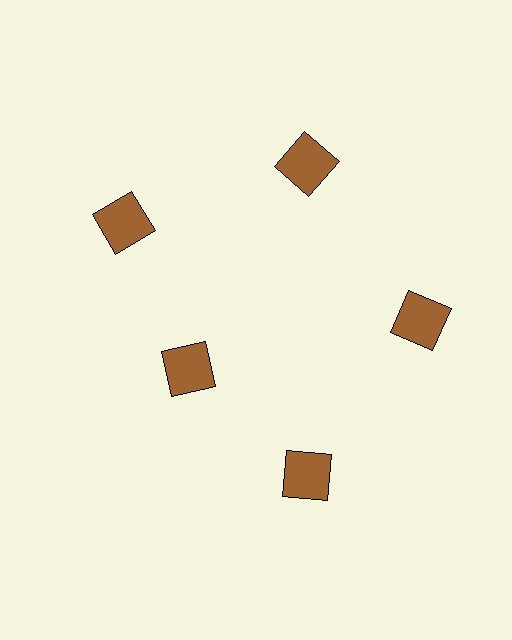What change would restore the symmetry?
The symmetry would be restored by moving it outward, back onto the ring so that all 5 squares sit at equal angles and equal distance from the center.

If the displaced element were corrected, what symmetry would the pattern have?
It would have 5-fold rotational symmetry — the pattern would map onto itself every 72 degrees.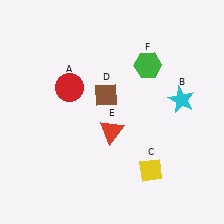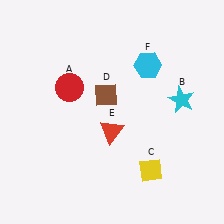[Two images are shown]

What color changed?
The hexagon (F) changed from green in Image 1 to cyan in Image 2.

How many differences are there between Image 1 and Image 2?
There is 1 difference between the two images.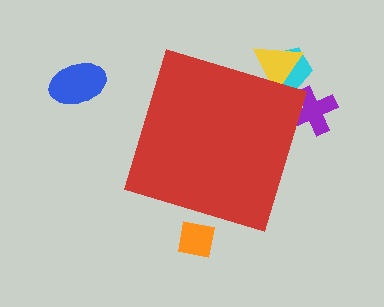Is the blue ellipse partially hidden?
No, the blue ellipse is fully visible.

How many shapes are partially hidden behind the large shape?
4 shapes are partially hidden.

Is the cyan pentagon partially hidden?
Yes, the cyan pentagon is partially hidden behind the red diamond.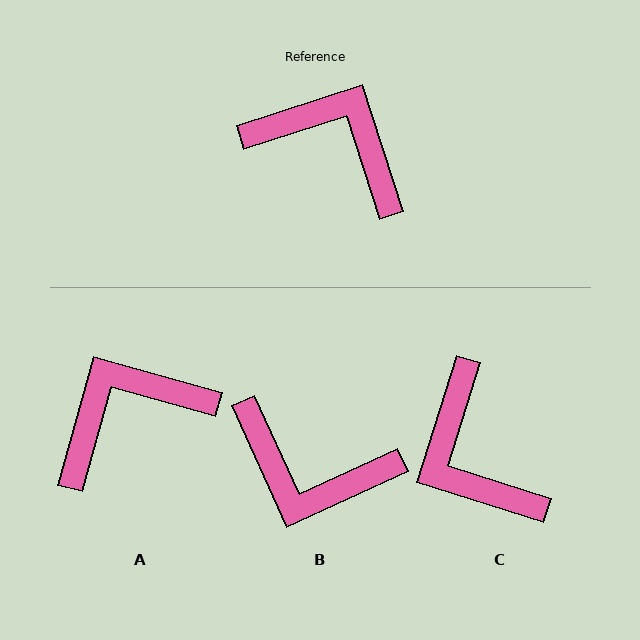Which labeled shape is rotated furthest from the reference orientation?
B, about 173 degrees away.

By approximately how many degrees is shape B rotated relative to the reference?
Approximately 173 degrees clockwise.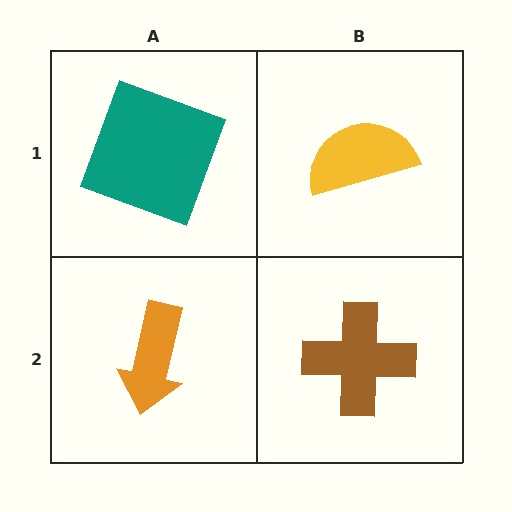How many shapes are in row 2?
2 shapes.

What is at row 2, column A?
An orange arrow.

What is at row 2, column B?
A brown cross.